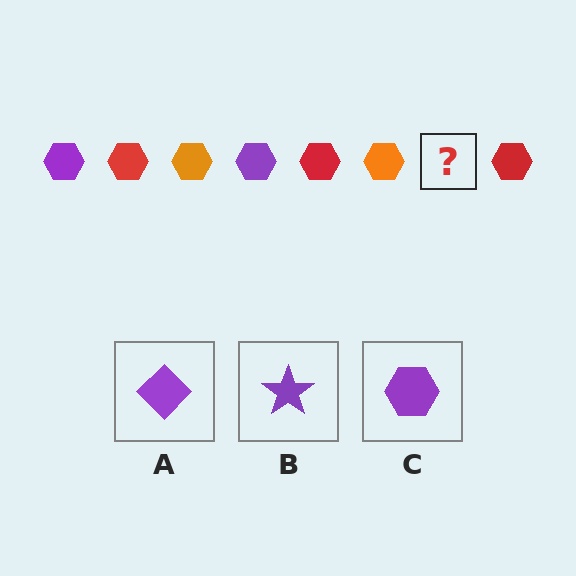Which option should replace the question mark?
Option C.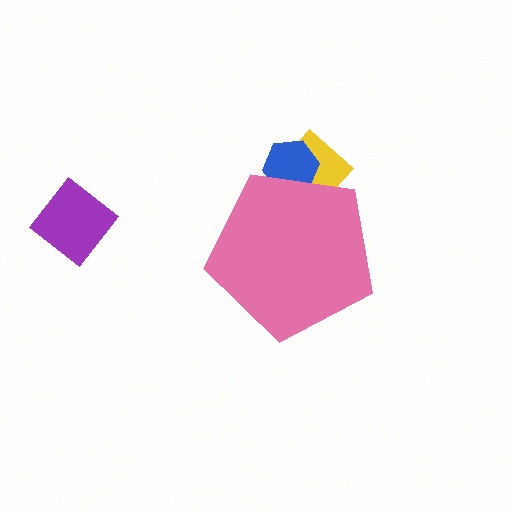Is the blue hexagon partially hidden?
Yes, the blue hexagon is partially hidden behind the pink pentagon.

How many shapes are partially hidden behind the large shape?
2 shapes are partially hidden.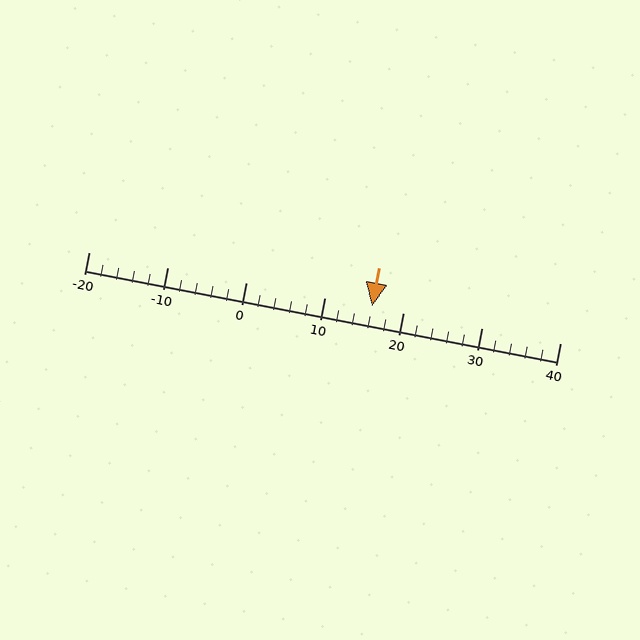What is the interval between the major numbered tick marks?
The major tick marks are spaced 10 units apart.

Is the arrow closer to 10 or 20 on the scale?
The arrow is closer to 20.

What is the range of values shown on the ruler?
The ruler shows values from -20 to 40.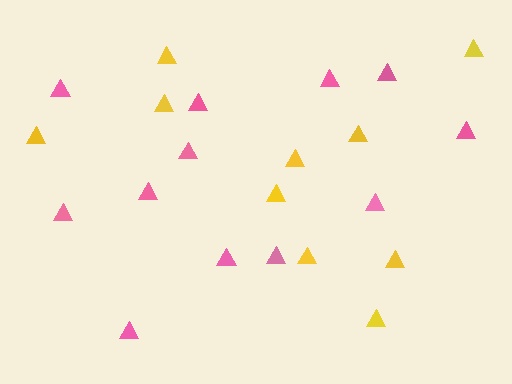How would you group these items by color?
There are 2 groups: one group of pink triangles (12) and one group of yellow triangles (10).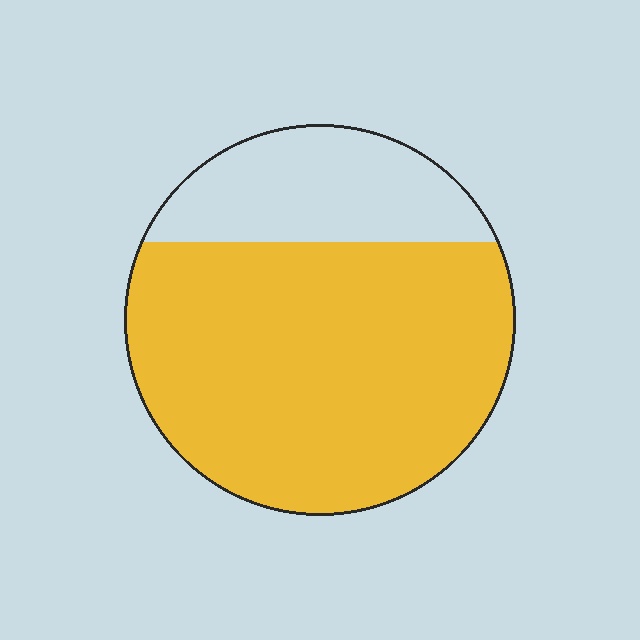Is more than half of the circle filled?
Yes.